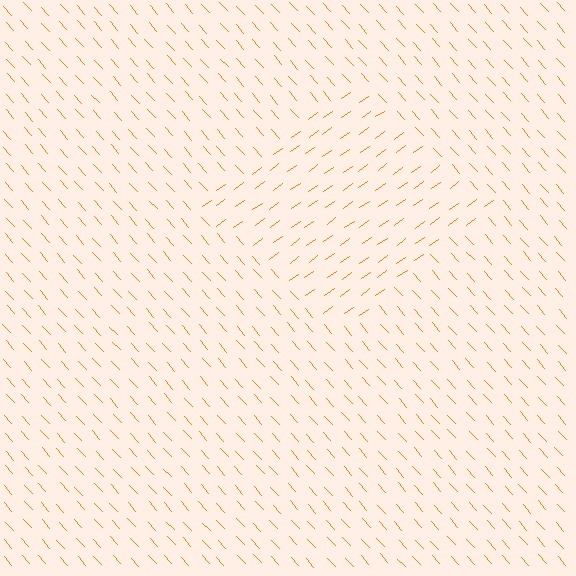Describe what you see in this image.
The image is filled with small orange line segments. A diamond region in the image has lines oriented differently from the surrounding lines, creating a visible texture boundary.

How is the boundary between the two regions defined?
The boundary is defined purely by a change in line orientation (approximately 83 degrees difference). All lines are the same color and thickness.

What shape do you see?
I see a diamond.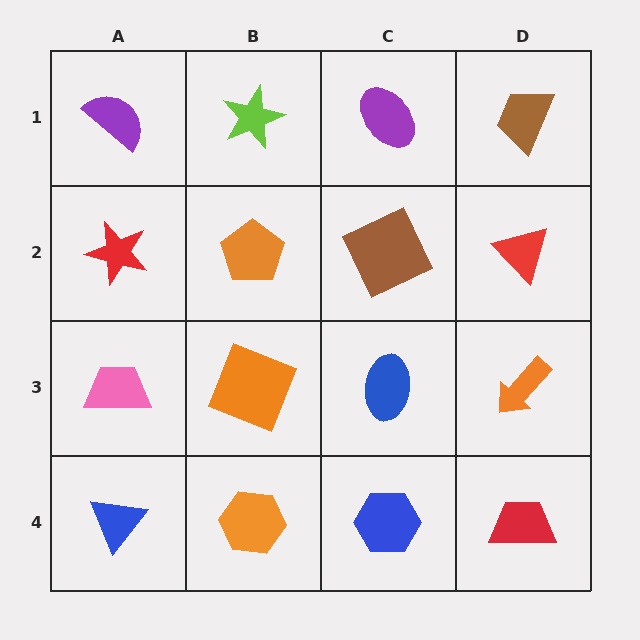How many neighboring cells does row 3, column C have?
4.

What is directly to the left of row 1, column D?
A purple ellipse.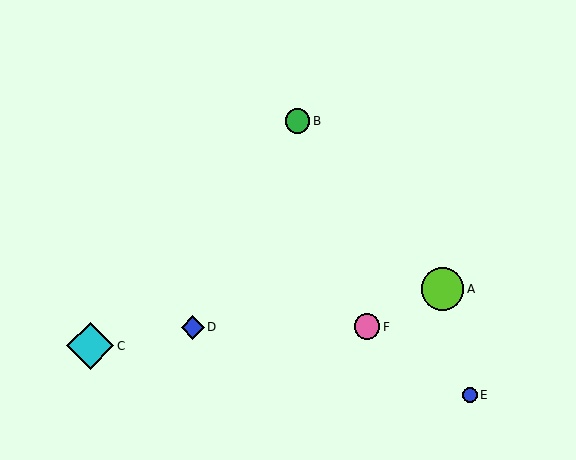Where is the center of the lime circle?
The center of the lime circle is at (442, 289).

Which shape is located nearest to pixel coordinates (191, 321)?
The blue diamond (labeled D) at (193, 327) is nearest to that location.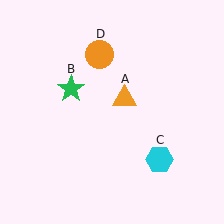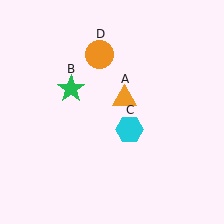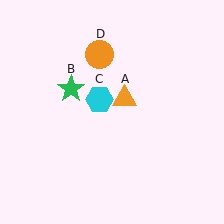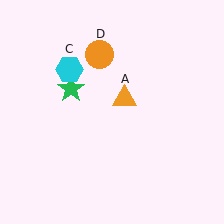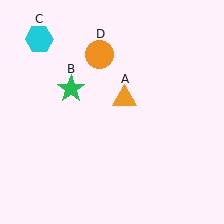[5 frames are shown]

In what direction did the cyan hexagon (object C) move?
The cyan hexagon (object C) moved up and to the left.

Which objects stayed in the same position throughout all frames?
Orange triangle (object A) and green star (object B) and orange circle (object D) remained stationary.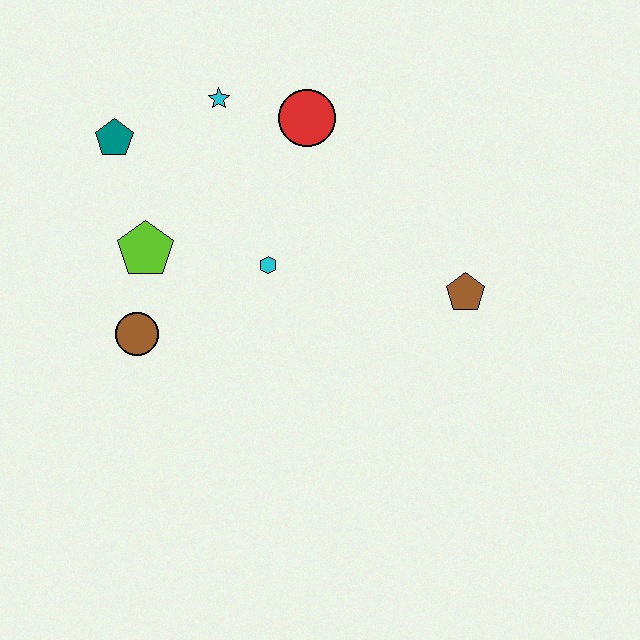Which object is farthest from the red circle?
The brown circle is farthest from the red circle.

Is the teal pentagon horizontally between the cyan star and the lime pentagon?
No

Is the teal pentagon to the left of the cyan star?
Yes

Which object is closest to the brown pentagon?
The cyan hexagon is closest to the brown pentagon.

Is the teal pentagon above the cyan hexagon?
Yes